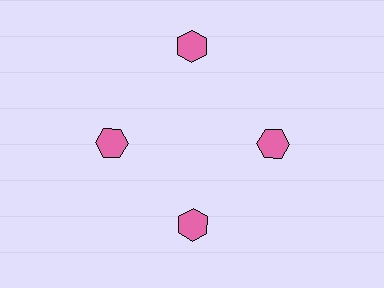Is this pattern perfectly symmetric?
No. The 4 pink hexagons are arranged in a ring, but one element near the 12 o'clock position is pushed outward from the center, breaking the 4-fold rotational symmetry.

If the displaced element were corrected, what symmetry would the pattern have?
It would have 4-fold rotational symmetry — the pattern would map onto itself every 90 degrees.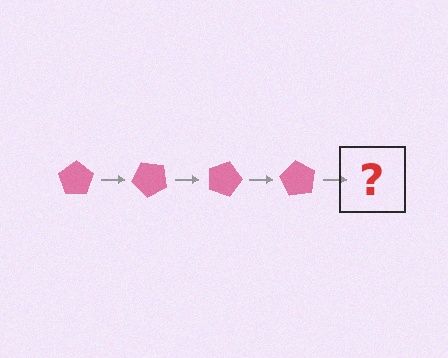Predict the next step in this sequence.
The next step is a pink pentagon rotated 180 degrees.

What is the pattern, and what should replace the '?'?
The pattern is that the pentagon rotates 45 degrees each step. The '?' should be a pink pentagon rotated 180 degrees.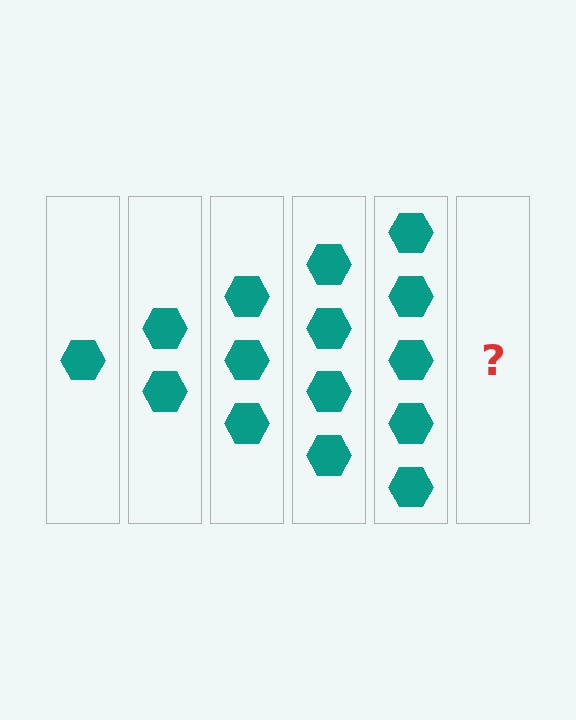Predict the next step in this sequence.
The next step is 6 hexagons.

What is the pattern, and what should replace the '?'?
The pattern is that each step adds one more hexagon. The '?' should be 6 hexagons.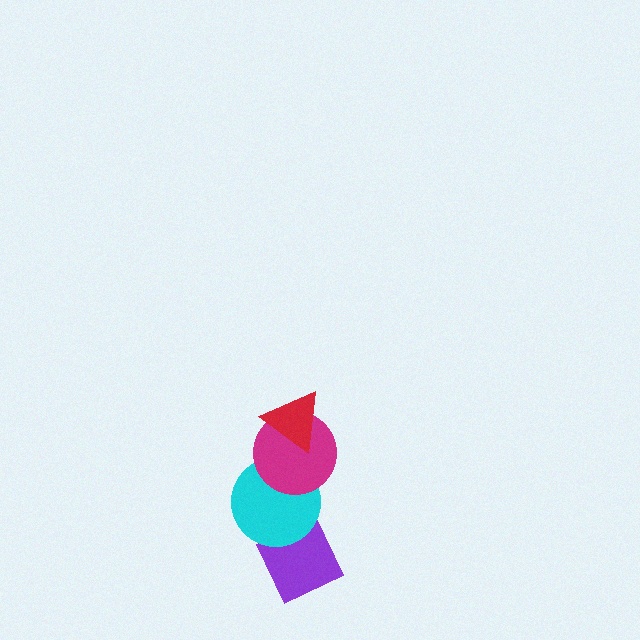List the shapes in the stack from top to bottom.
From top to bottom: the red triangle, the magenta circle, the cyan circle, the purple diamond.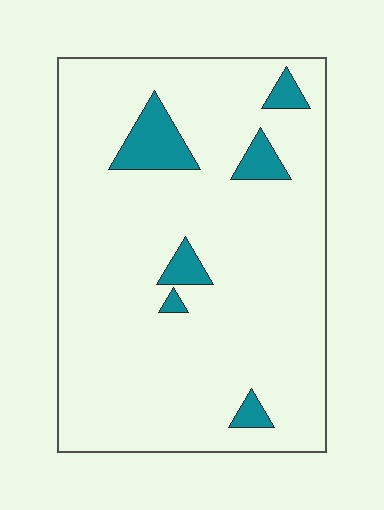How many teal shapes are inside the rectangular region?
6.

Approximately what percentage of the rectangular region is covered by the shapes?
Approximately 10%.